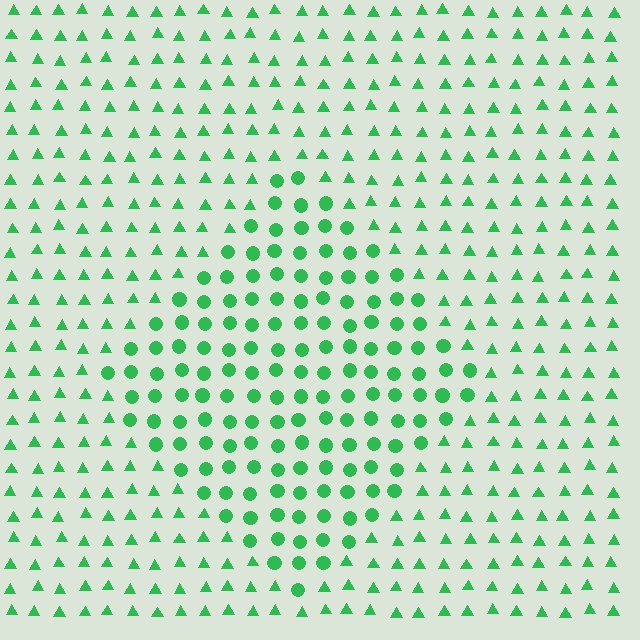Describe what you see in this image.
The image is filled with small green elements arranged in a uniform grid. A diamond-shaped region contains circles, while the surrounding area contains triangles. The boundary is defined purely by the change in element shape.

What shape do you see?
I see a diamond.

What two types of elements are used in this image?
The image uses circles inside the diamond region and triangles outside it.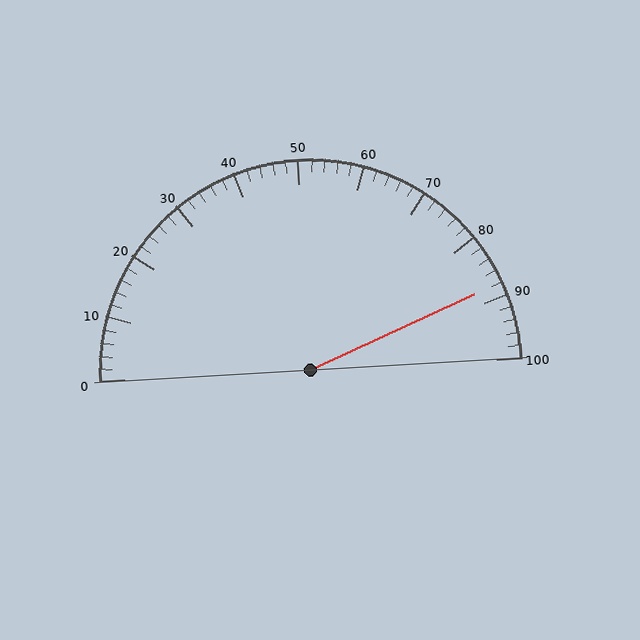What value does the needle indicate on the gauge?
The needle indicates approximately 88.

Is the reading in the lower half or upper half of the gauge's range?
The reading is in the upper half of the range (0 to 100).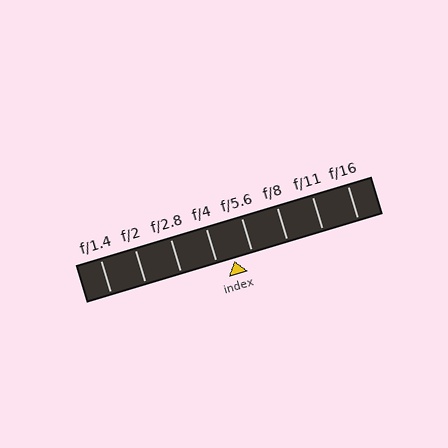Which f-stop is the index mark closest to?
The index mark is closest to f/4.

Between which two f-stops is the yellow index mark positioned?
The index mark is between f/4 and f/5.6.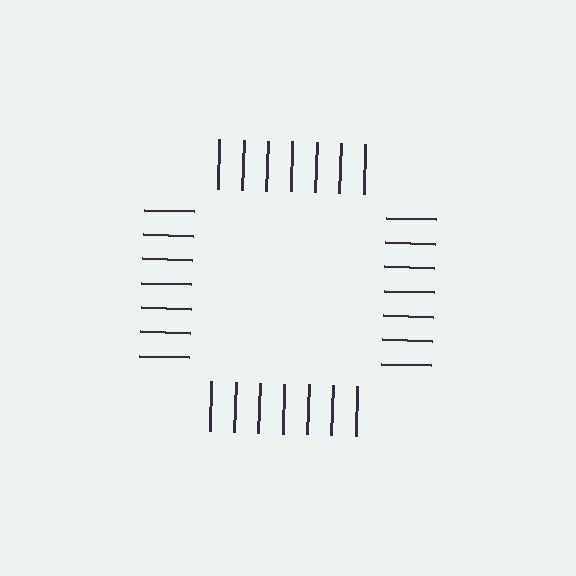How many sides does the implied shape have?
4 sides — the line-ends trace a square.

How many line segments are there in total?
28 — 7 along each of the 4 edges.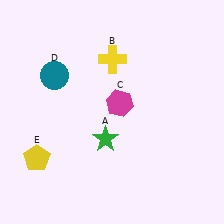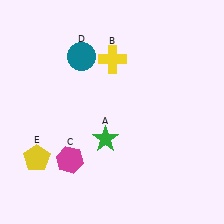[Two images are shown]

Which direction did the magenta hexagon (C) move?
The magenta hexagon (C) moved down.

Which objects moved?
The objects that moved are: the magenta hexagon (C), the teal circle (D).